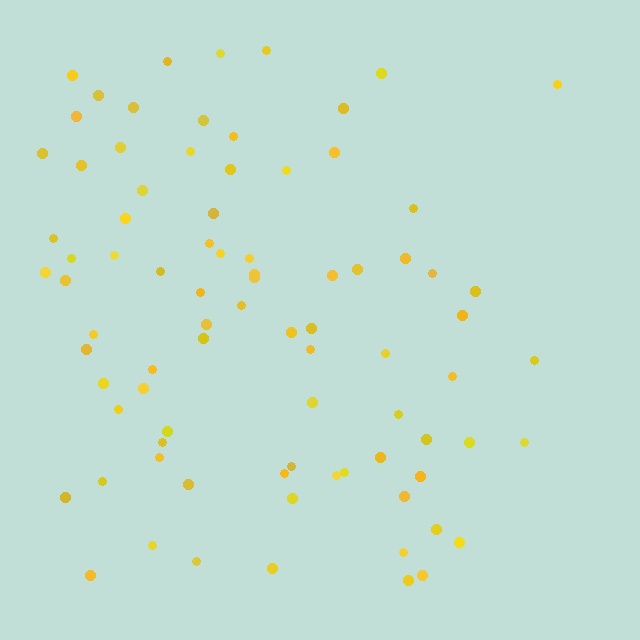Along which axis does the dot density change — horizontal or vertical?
Horizontal.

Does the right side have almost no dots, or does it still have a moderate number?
Still a moderate number, just noticeably fewer than the left.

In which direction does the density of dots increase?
From right to left, with the left side densest.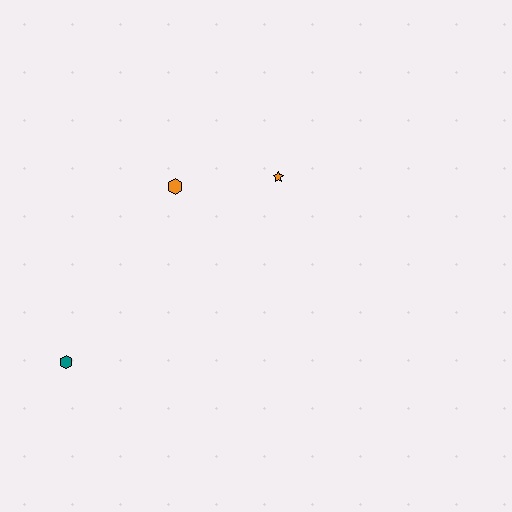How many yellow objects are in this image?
There are no yellow objects.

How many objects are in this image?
There are 3 objects.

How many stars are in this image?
There is 1 star.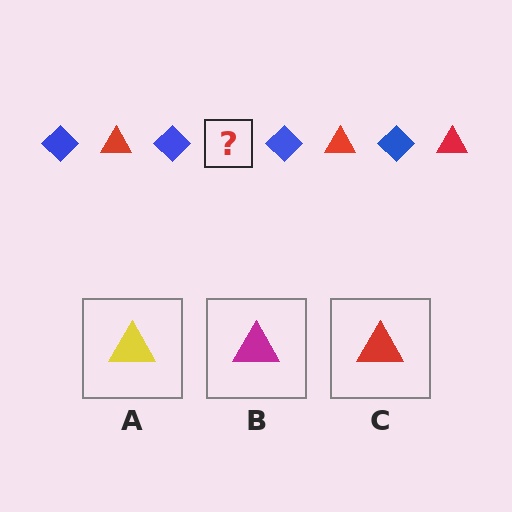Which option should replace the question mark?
Option C.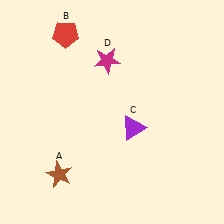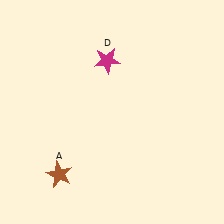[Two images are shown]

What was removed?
The red pentagon (B), the purple triangle (C) were removed in Image 2.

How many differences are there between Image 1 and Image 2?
There are 2 differences between the two images.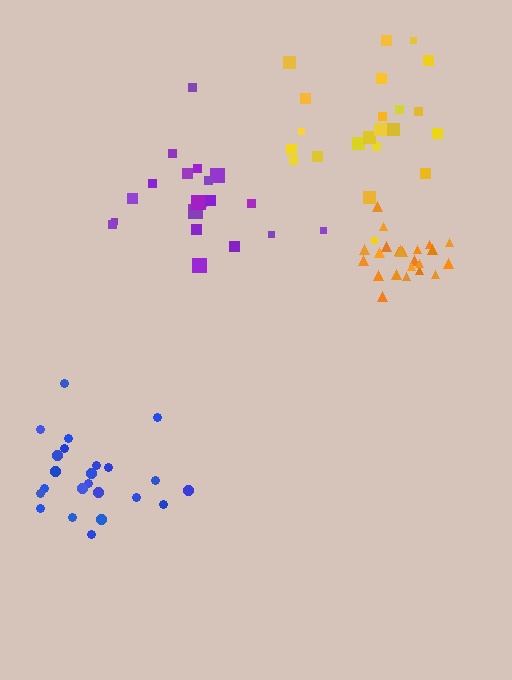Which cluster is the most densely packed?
Orange.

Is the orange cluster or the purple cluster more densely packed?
Orange.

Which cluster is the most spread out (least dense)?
Purple.